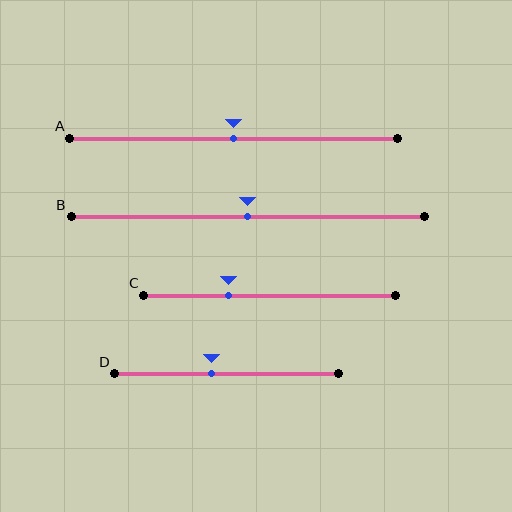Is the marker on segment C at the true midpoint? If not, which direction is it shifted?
No, the marker on segment C is shifted to the left by about 16% of the segment length.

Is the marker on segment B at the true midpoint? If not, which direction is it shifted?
Yes, the marker on segment B is at the true midpoint.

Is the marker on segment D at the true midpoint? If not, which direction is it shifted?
No, the marker on segment D is shifted to the left by about 7% of the segment length.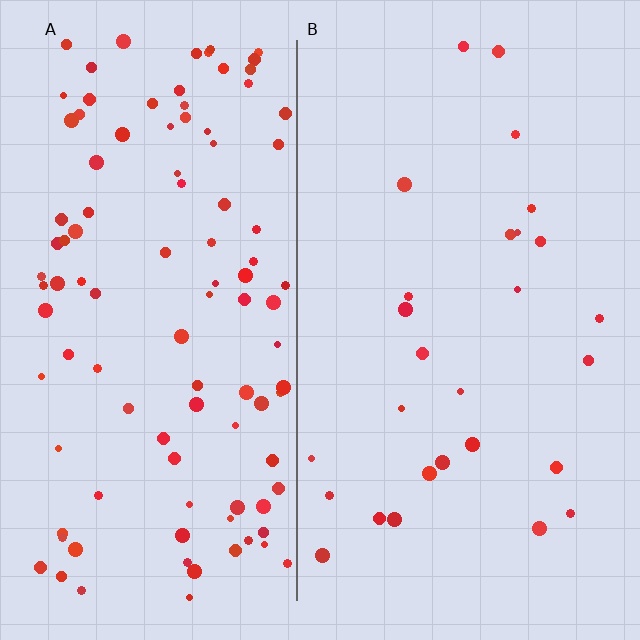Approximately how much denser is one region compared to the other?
Approximately 3.9× — region A over region B.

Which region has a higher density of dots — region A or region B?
A (the left).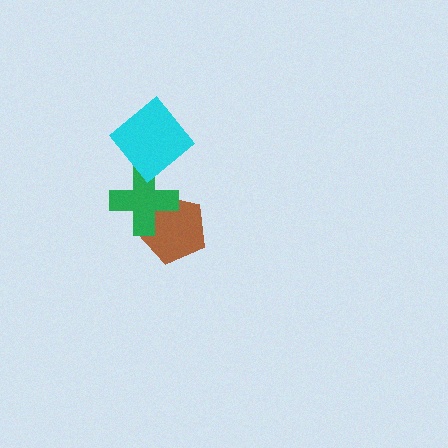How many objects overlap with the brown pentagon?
1 object overlaps with the brown pentagon.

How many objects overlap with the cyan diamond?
0 objects overlap with the cyan diamond.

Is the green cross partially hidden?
No, no other shape covers it.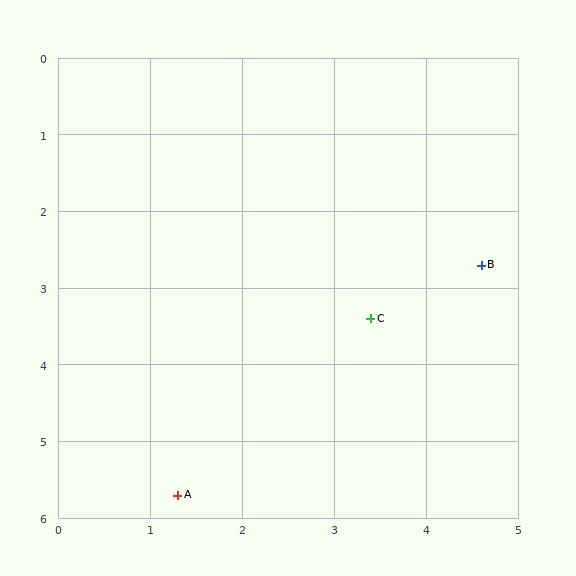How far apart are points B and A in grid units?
Points B and A are about 4.5 grid units apart.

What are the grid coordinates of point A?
Point A is at approximately (1.3, 5.7).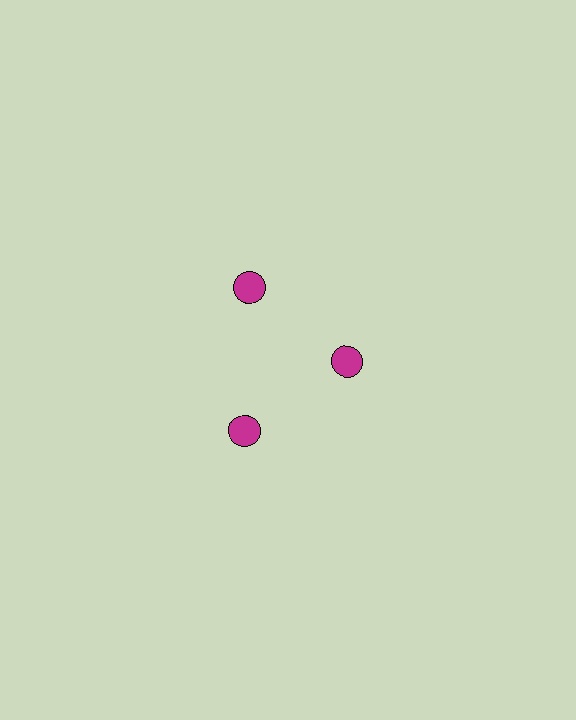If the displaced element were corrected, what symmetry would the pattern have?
It would have 3-fold rotational symmetry — the pattern would map onto itself every 120 degrees.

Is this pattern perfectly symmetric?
No. The 3 magenta circles are arranged in a ring, but one element near the 3 o'clock position is pulled inward toward the center, breaking the 3-fold rotational symmetry.